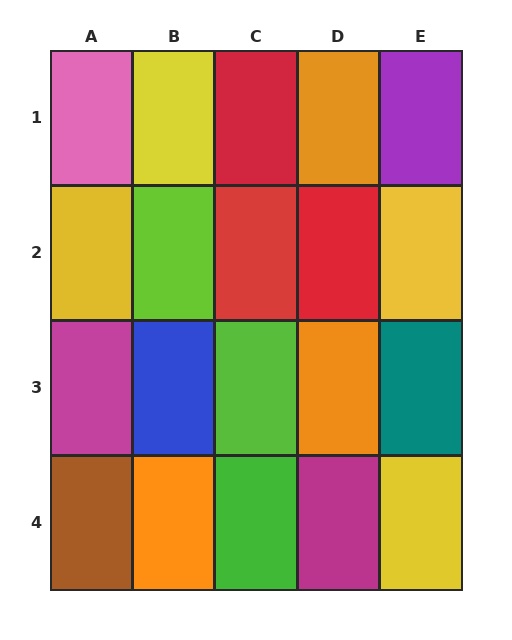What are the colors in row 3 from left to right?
Magenta, blue, lime, orange, teal.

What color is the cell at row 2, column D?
Red.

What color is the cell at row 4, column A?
Brown.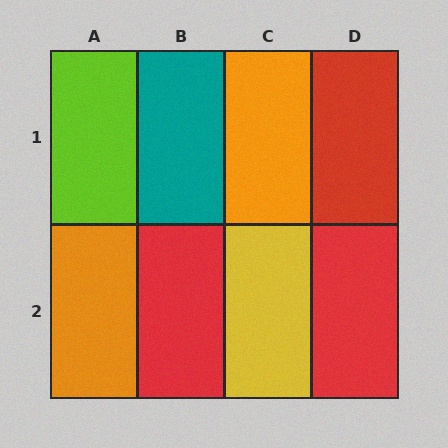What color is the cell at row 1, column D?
Red.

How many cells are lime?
1 cell is lime.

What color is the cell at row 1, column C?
Orange.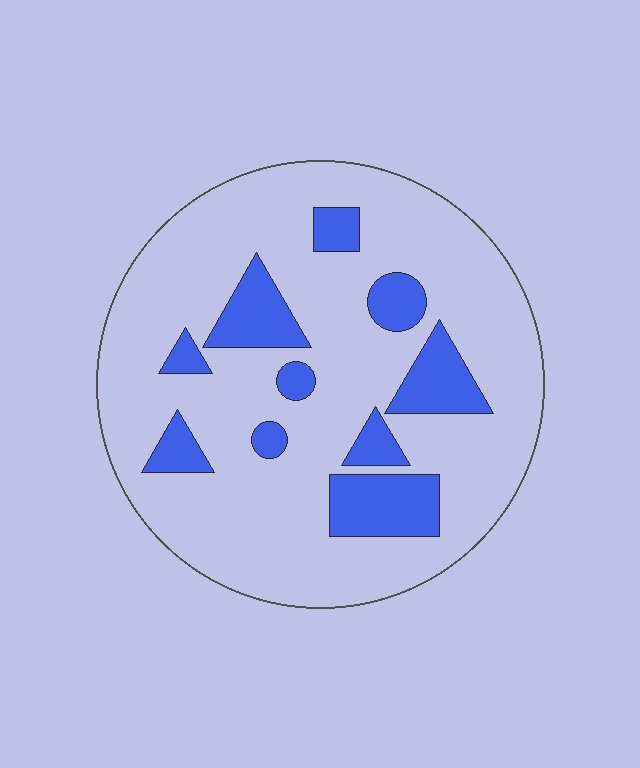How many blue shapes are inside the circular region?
10.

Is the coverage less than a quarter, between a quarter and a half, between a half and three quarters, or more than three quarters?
Less than a quarter.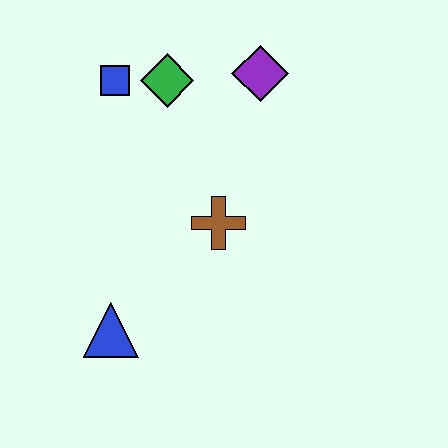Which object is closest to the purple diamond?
The green diamond is closest to the purple diamond.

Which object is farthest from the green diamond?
The blue triangle is farthest from the green diamond.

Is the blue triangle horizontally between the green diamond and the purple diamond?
No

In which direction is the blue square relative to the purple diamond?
The blue square is to the left of the purple diamond.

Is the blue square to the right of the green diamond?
No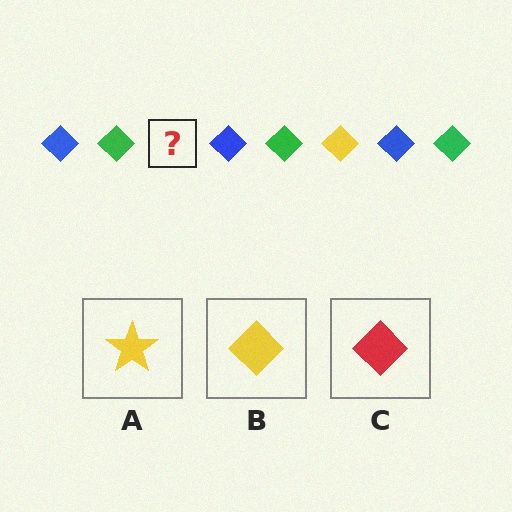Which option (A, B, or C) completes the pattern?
B.